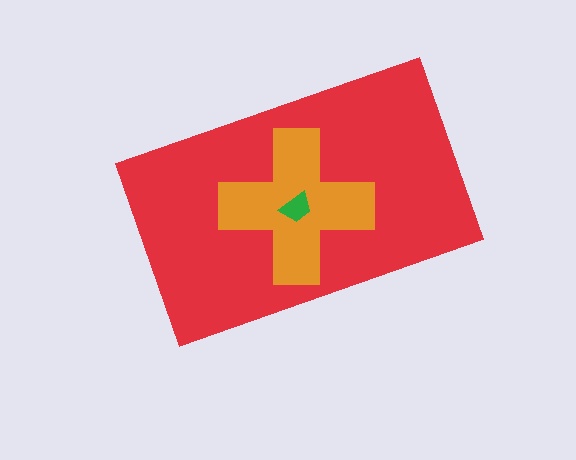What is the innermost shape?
The green trapezoid.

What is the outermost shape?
The red rectangle.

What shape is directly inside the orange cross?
The green trapezoid.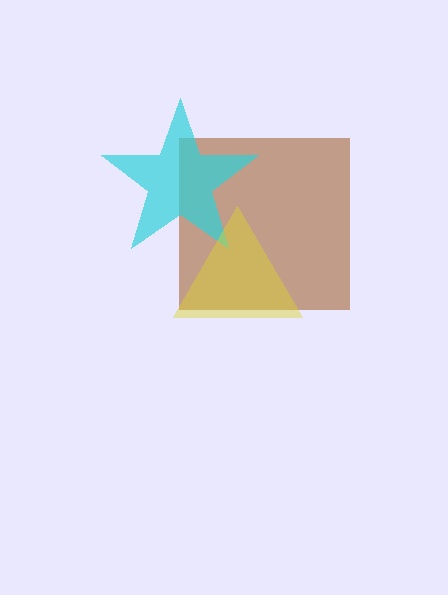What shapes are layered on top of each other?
The layered shapes are: a brown square, a cyan star, a yellow triangle.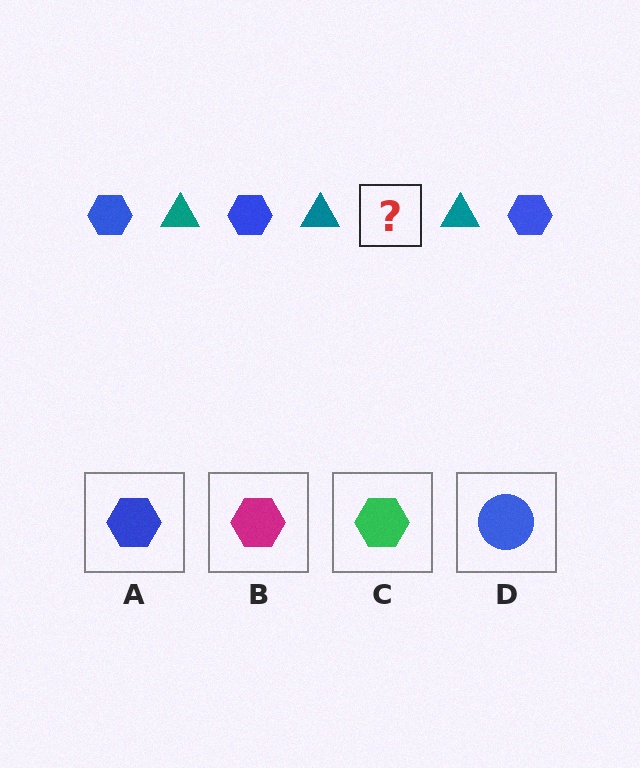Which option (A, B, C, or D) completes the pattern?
A.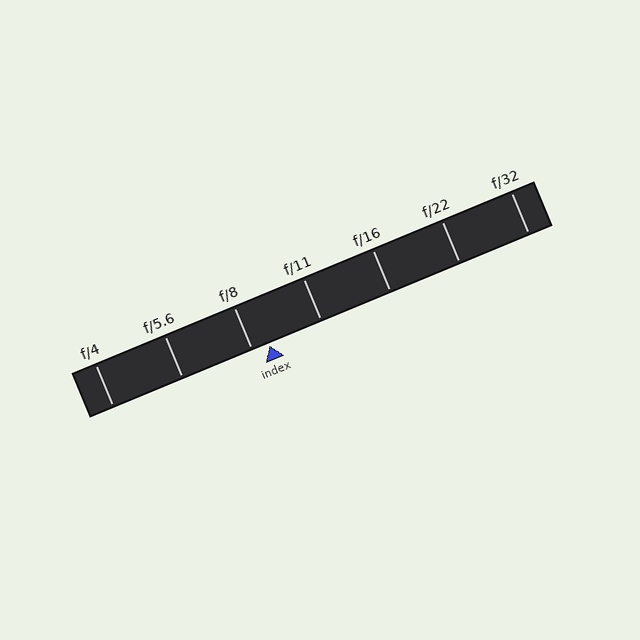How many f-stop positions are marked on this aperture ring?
There are 7 f-stop positions marked.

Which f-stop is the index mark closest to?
The index mark is closest to f/8.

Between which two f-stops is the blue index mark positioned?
The index mark is between f/8 and f/11.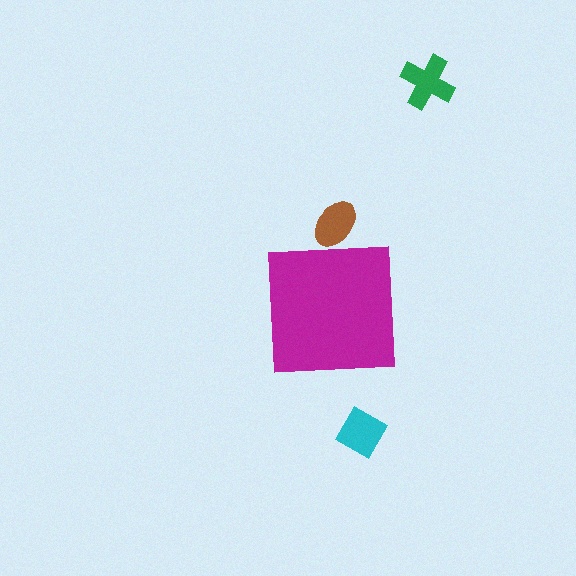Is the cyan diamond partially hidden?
No, the cyan diamond is fully visible.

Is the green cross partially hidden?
No, the green cross is fully visible.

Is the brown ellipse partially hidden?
Yes, the brown ellipse is partially hidden behind the magenta square.